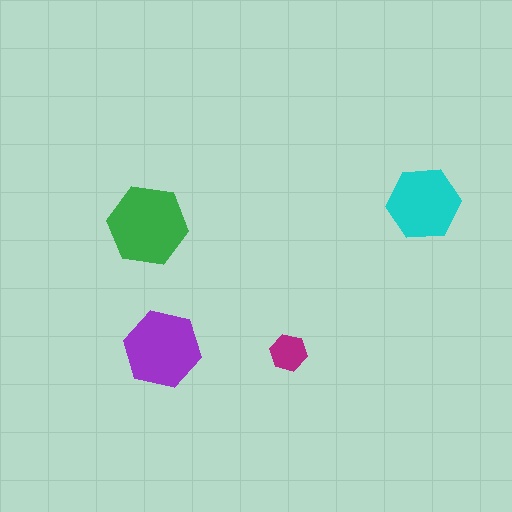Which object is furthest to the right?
The cyan hexagon is rightmost.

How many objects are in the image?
There are 4 objects in the image.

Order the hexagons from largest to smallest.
the green one, the purple one, the cyan one, the magenta one.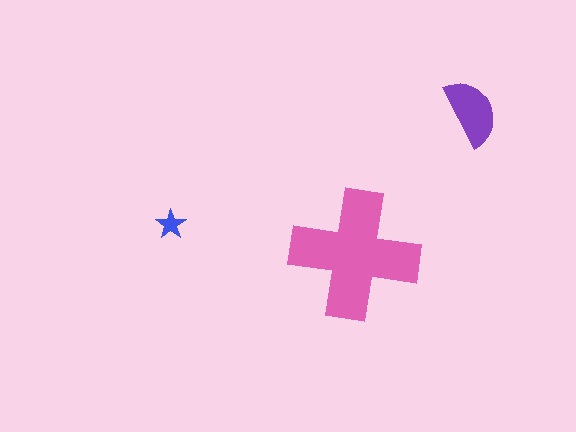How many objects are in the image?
There are 3 objects in the image.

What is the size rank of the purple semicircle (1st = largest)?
2nd.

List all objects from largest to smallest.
The pink cross, the purple semicircle, the blue star.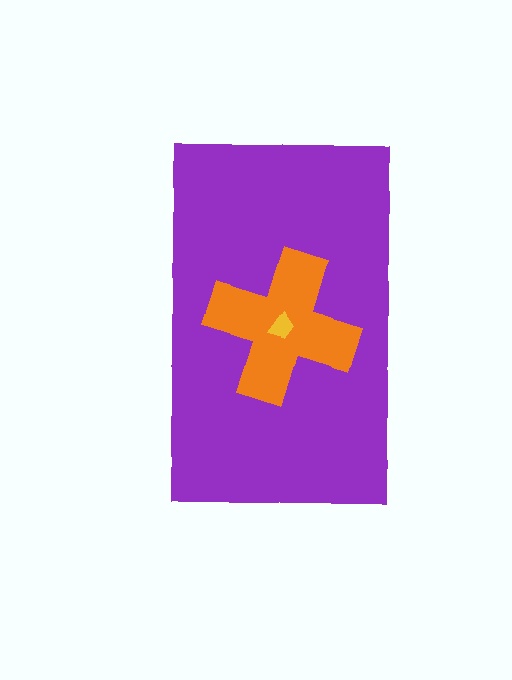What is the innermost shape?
The yellow trapezoid.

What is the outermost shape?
The purple rectangle.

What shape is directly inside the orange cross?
The yellow trapezoid.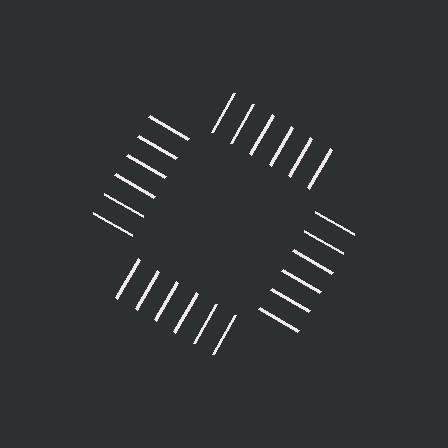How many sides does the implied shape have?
4 sides — the line-ends trace a square.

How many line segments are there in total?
24 — 6 along each of the 4 edges.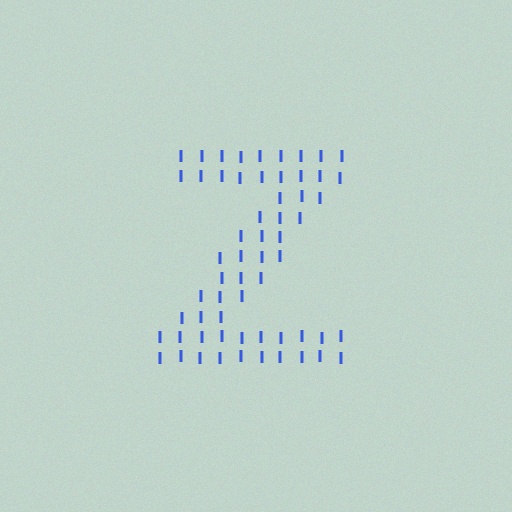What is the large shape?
The large shape is the letter Z.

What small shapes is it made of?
It is made of small letter I's.